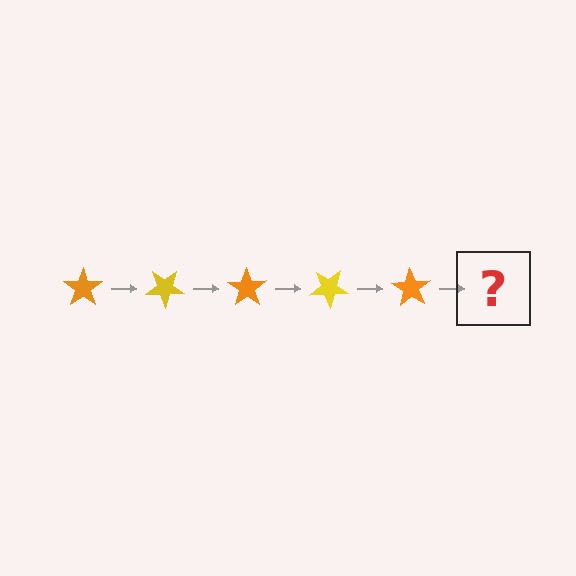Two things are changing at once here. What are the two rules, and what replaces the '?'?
The two rules are that it rotates 35 degrees each step and the color cycles through orange and yellow. The '?' should be a yellow star, rotated 175 degrees from the start.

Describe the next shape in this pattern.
It should be a yellow star, rotated 175 degrees from the start.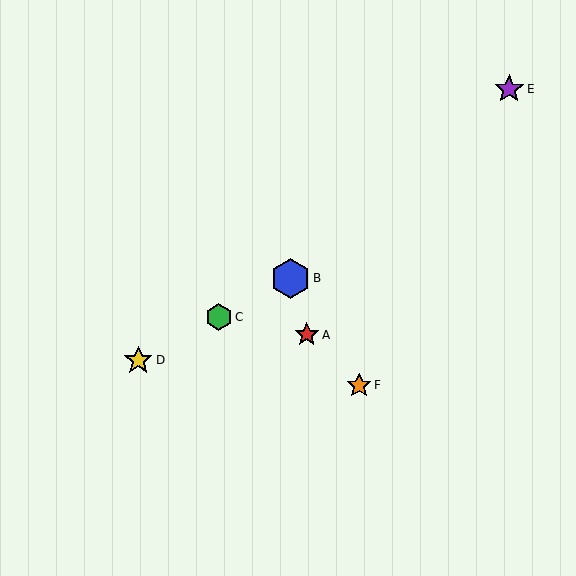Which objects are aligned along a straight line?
Objects B, C, D are aligned along a straight line.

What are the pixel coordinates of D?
Object D is at (138, 360).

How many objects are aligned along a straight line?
3 objects (B, C, D) are aligned along a straight line.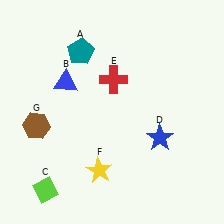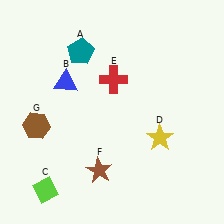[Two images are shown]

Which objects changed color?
D changed from blue to yellow. F changed from yellow to brown.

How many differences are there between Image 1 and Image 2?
There are 2 differences between the two images.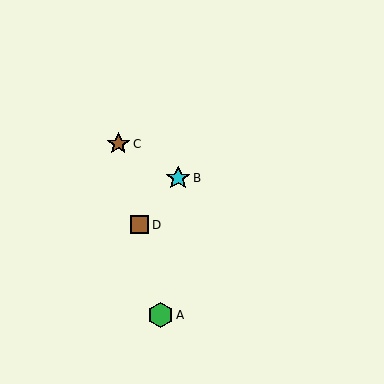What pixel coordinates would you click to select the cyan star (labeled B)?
Click at (178, 178) to select the cyan star B.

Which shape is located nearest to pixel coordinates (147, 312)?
The green hexagon (labeled A) at (161, 315) is nearest to that location.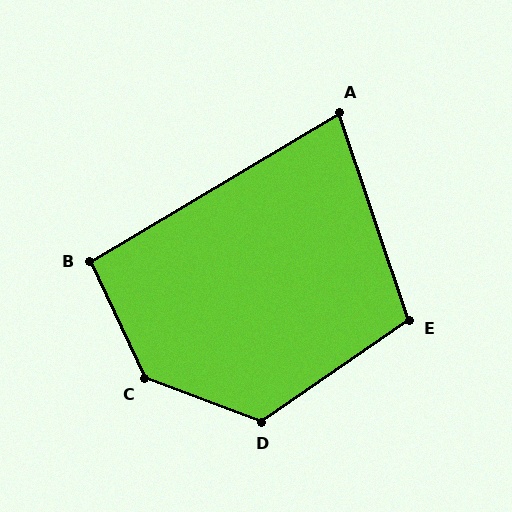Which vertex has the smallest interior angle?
A, at approximately 78 degrees.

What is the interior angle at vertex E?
Approximately 106 degrees (obtuse).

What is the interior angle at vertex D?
Approximately 125 degrees (obtuse).